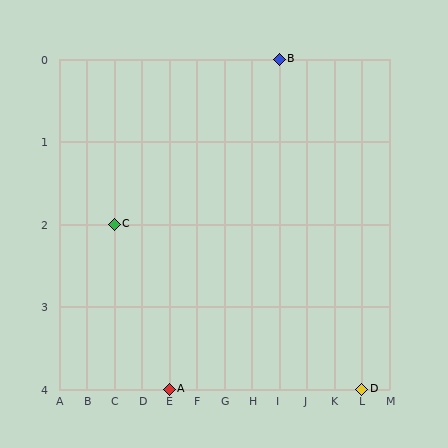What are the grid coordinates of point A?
Point A is at grid coordinates (E, 4).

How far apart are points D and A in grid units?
Points D and A are 7 columns apart.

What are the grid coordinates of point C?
Point C is at grid coordinates (C, 2).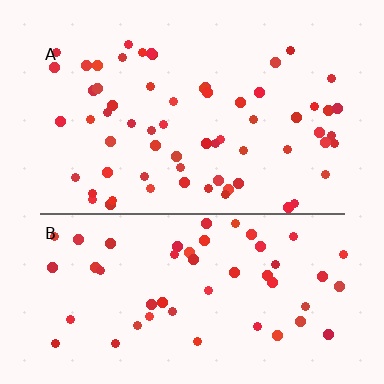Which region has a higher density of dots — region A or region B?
A (the top).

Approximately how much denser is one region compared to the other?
Approximately 1.2× — region A over region B.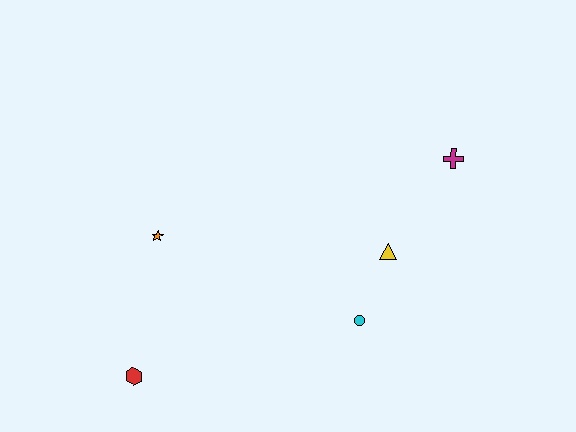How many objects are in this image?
There are 5 objects.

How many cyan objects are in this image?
There is 1 cyan object.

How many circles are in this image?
There is 1 circle.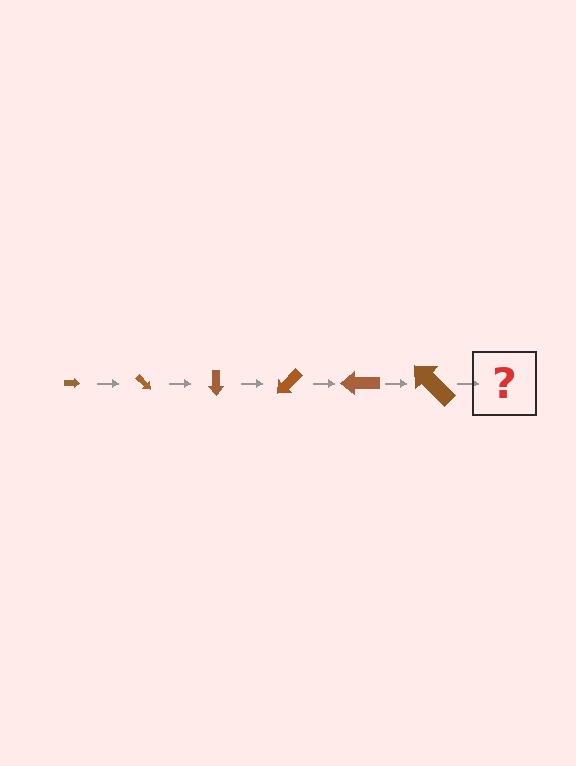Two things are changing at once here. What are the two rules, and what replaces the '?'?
The two rules are that the arrow grows larger each step and it rotates 45 degrees each step. The '?' should be an arrow, larger than the previous one and rotated 270 degrees from the start.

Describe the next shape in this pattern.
It should be an arrow, larger than the previous one and rotated 270 degrees from the start.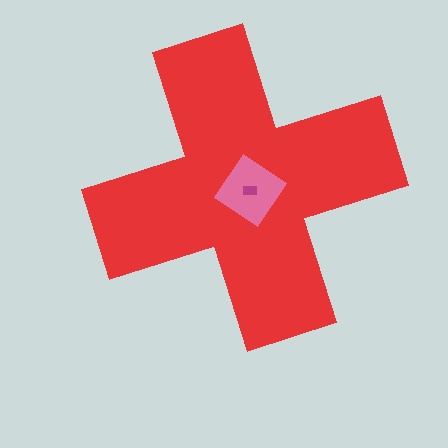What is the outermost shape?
The red cross.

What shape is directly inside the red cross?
The pink diamond.